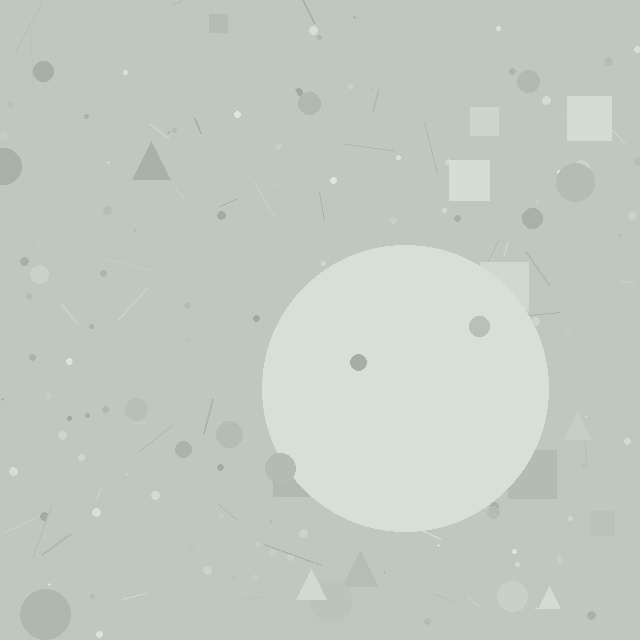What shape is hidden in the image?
A circle is hidden in the image.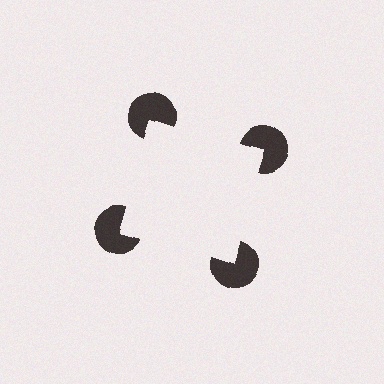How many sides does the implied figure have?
4 sides.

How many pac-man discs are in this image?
There are 4 — one at each vertex of the illusory square.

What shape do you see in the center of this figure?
An illusory square — its edges are inferred from the aligned wedge cuts in the pac-man discs, not physically drawn.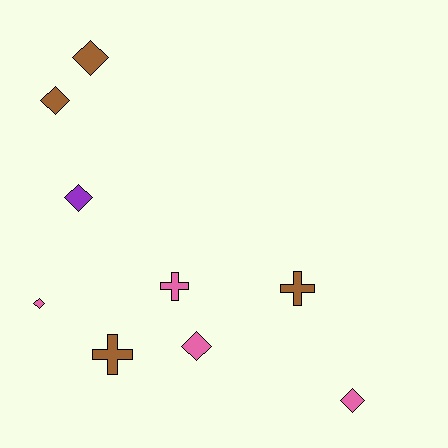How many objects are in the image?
There are 9 objects.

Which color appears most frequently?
Pink, with 4 objects.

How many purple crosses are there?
There are no purple crosses.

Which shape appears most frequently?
Diamond, with 6 objects.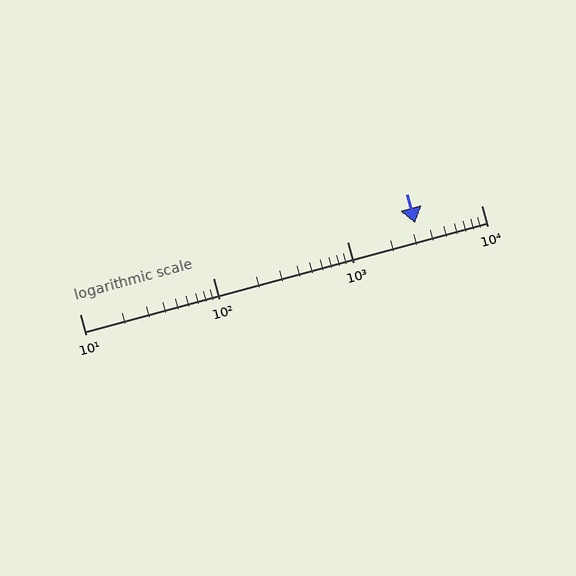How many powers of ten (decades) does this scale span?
The scale spans 3 decades, from 10 to 10000.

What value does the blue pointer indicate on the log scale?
The pointer indicates approximately 3200.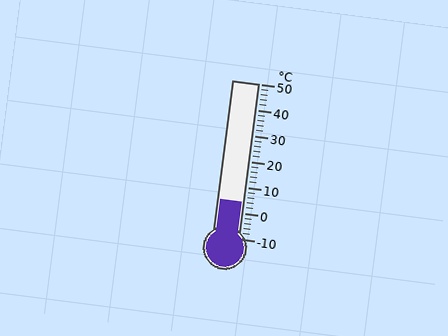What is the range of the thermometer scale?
The thermometer scale ranges from -10°C to 50°C.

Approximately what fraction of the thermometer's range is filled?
The thermometer is filled to approximately 25% of its range.